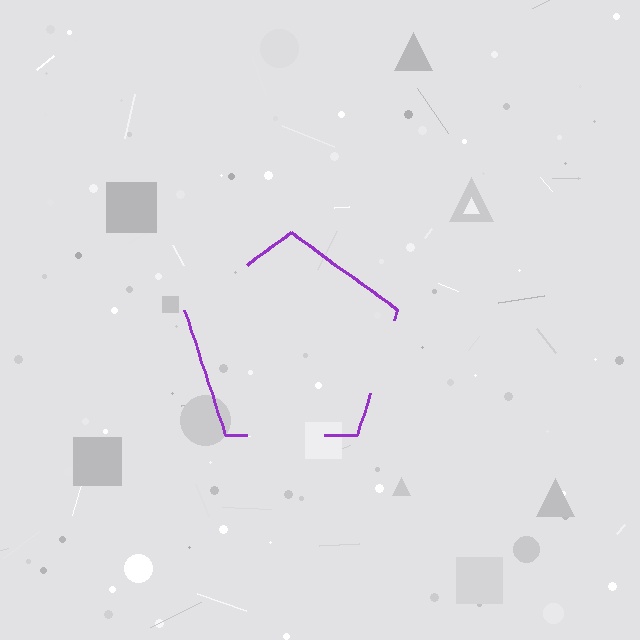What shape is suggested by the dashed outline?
The dashed outline suggests a pentagon.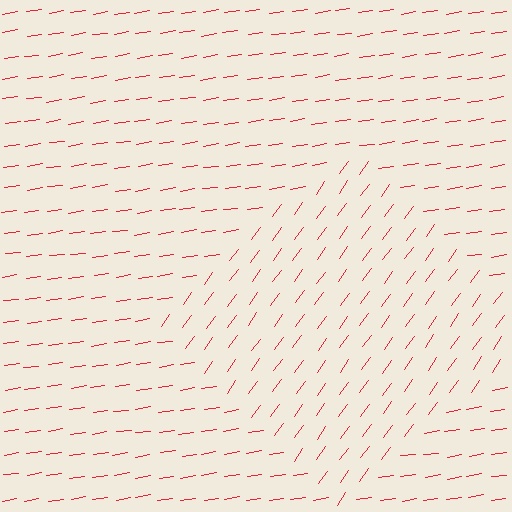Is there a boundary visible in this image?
Yes, there is a texture boundary formed by a change in line orientation.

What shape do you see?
I see a diamond.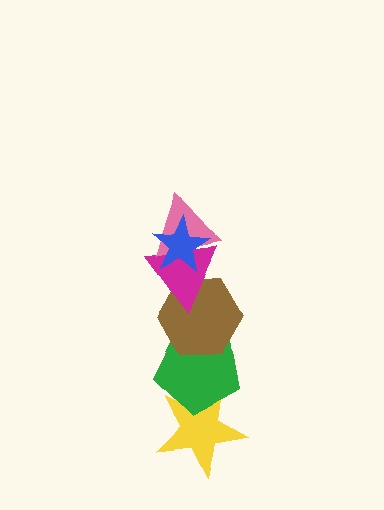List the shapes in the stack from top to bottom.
From top to bottom: the blue star, the pink triangle, the magenta triangle, the brown hexagon, the green pentagon, the yellow star.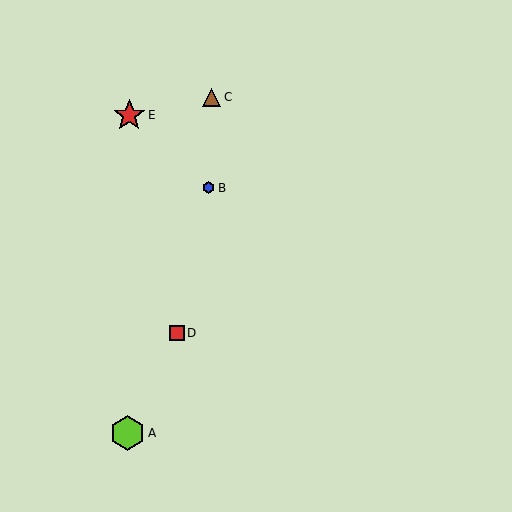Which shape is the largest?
The lime hexagon (labeled A) is the largest.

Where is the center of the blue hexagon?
The center of the blue hexagon is at (209, 188).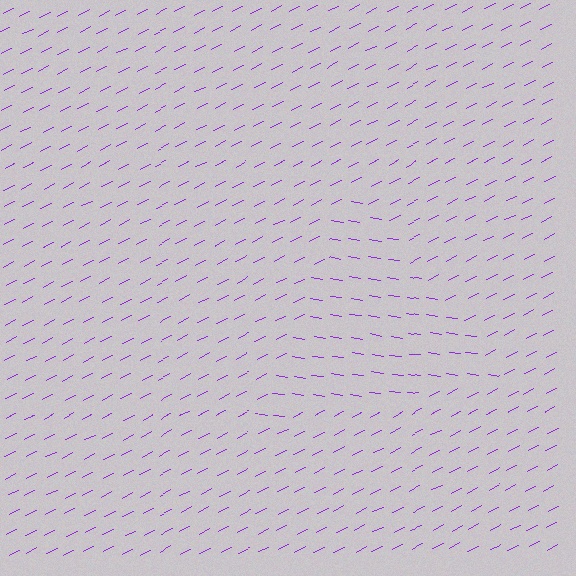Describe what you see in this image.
The image is filled with small purple line segments. A triangle region in the image has lines oriented differently from the surrounding lines, creating a visible texture boundary.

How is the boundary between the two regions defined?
The boundary is defined purely by a change in line orientation (approximately 36 degrees difference). All lines are the same color and thickness.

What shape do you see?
I see a triangle.